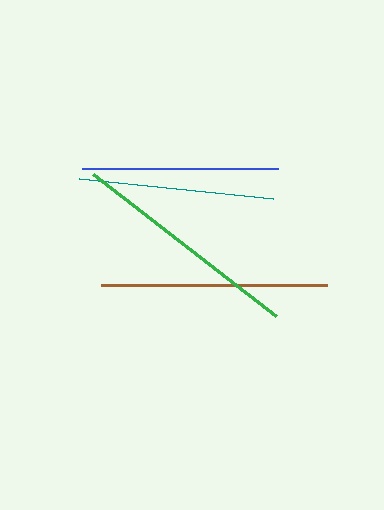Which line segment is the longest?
The green line is the longest at approximately 231 pixels.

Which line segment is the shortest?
The teal line is the shortest at approximately 195 pixels.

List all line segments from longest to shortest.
From longest to shortest: green, brown, blue, teal.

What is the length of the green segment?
The green segment is approximately 231 pixels long.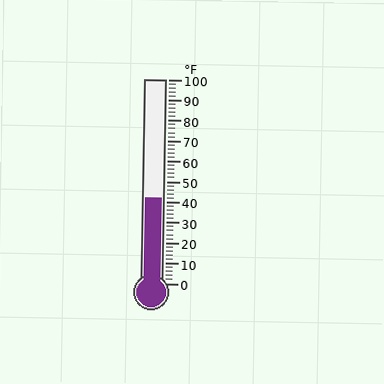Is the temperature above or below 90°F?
The temperature is below 90°F.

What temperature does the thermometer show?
The thermometer shows approximately 42°F.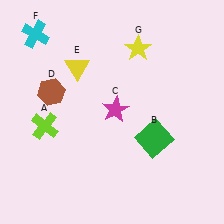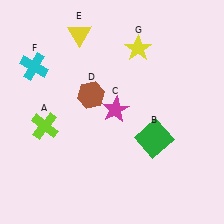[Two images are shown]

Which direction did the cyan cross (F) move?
The cyan cross (F) moved down.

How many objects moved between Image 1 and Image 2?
3 objects moved between the two images.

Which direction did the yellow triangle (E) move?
The yellow triangle (E) moved up.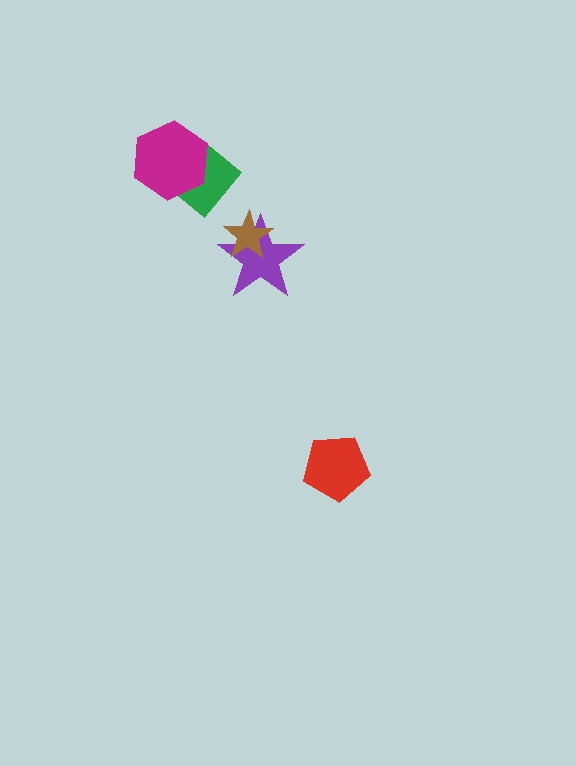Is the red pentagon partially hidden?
No, no other shape covers it.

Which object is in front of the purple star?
The brown star is in front of the purple star.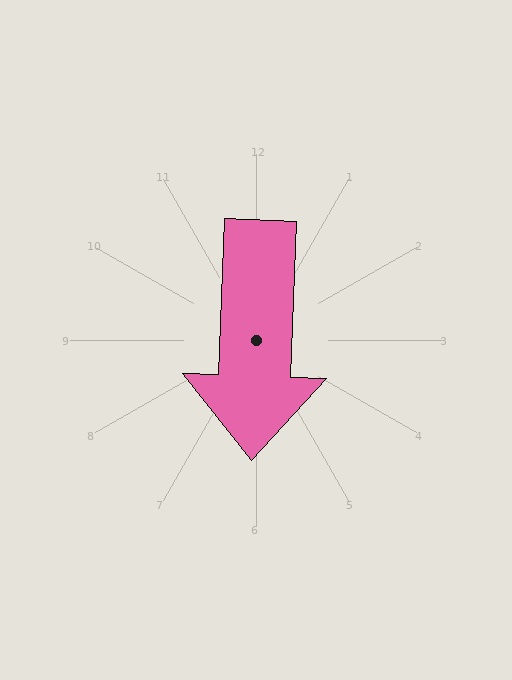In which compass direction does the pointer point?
South.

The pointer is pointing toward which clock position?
Roughly 6 o'clock.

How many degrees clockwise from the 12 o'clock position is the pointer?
Approximately 182 degrees.